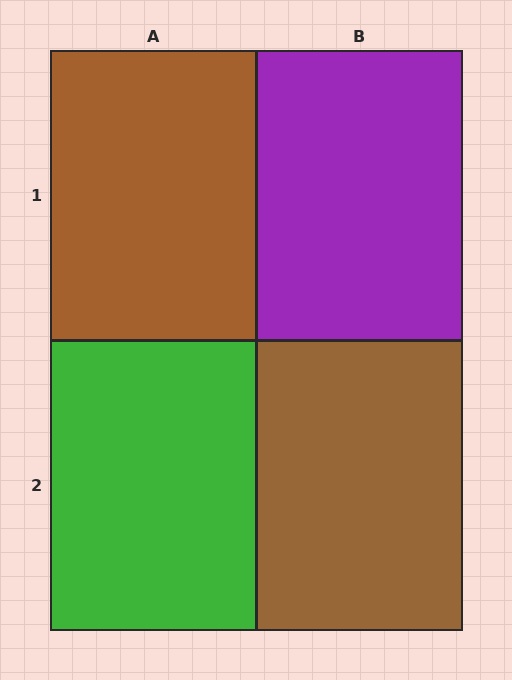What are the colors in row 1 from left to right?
Brown, purple.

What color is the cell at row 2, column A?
Green.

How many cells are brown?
2 cells are brown.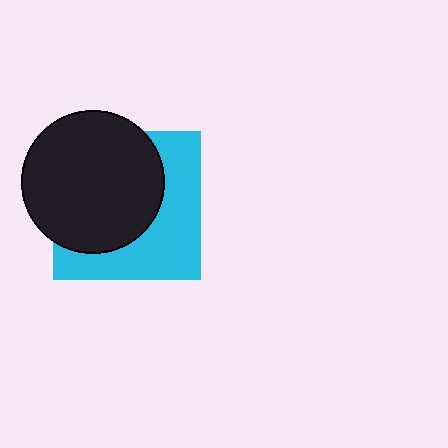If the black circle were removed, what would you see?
You would see the complete cyan square.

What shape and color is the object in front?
The object in front is a black circle.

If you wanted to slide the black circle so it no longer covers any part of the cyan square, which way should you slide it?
Slide it toward the upper-left — that is the most direct way to separate the two shapes.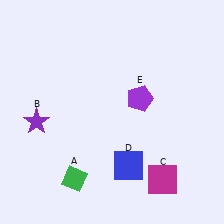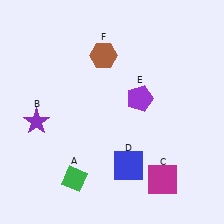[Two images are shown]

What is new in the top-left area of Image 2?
A brown hexagon (F) was added in the top-left area of Image 2.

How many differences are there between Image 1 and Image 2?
There is 1 difference between the two images.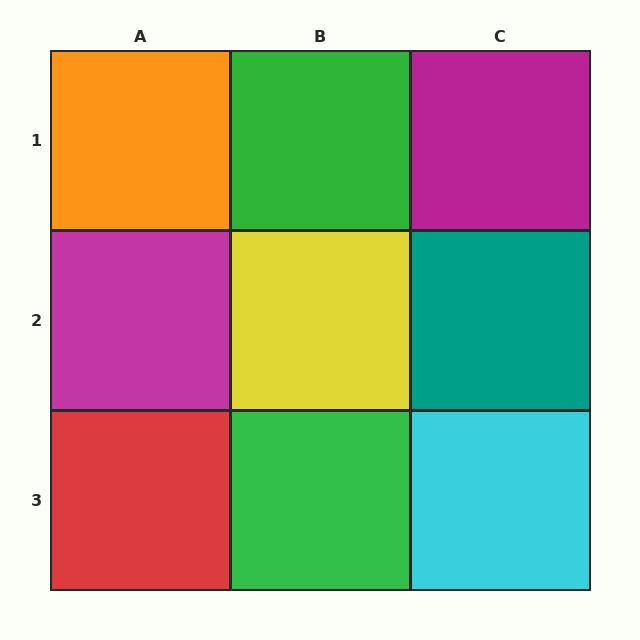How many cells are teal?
1 cell is teal.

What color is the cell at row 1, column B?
Green.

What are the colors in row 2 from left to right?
Magenta, yellow, teal.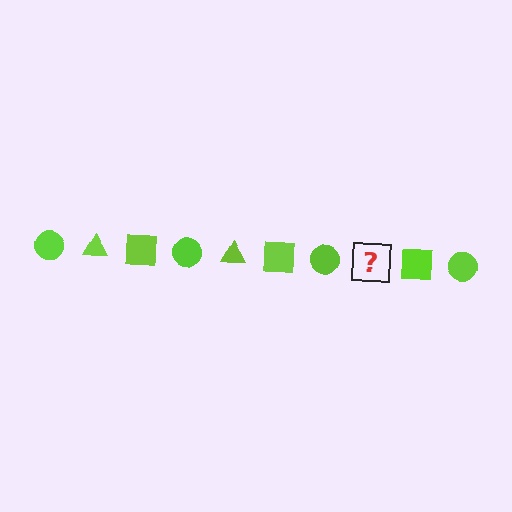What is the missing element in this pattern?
The missing element is a lime triangle.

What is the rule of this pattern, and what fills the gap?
The rule is that the pattern cycles through circle, triangle, square shapes in lime. The gap should be filled with a lime triangle.